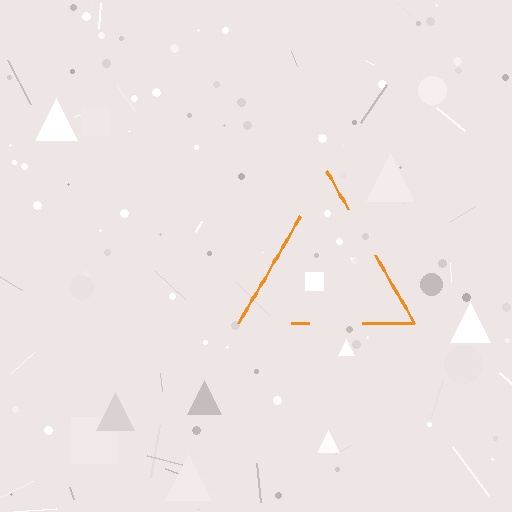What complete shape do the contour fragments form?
The contour fragments form a triangle.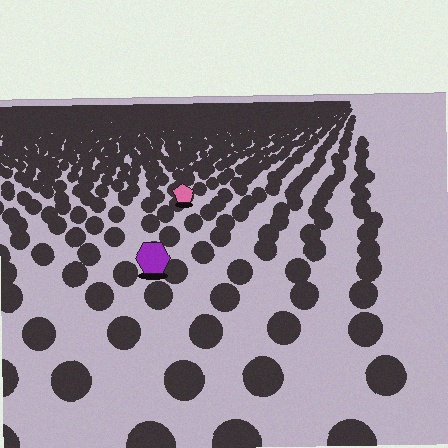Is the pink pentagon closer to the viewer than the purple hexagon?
No. The purple hexagon is closer — you can tell from the texture gradient: the ground texture is coarser near it.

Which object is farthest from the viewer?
The pink pentagon is farthest from the viewer. It appears smaller and the ground texture around it is denser.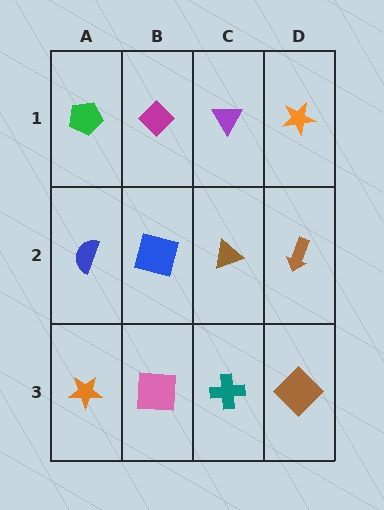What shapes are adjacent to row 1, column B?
A blue square (row 2, column B), a green pentagon (row 1, column A), a purple triangle (row 1, column C).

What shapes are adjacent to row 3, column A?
A blue semicircle (row 2, column A), a pink square (row 3, column B).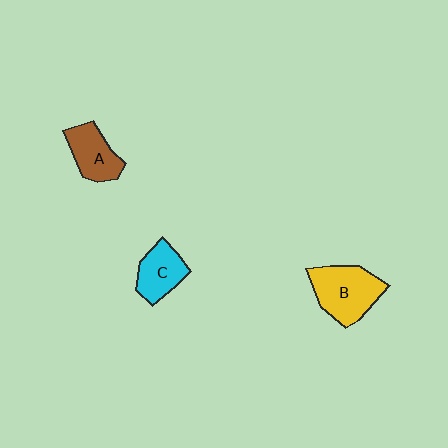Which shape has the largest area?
Shape B (yellow).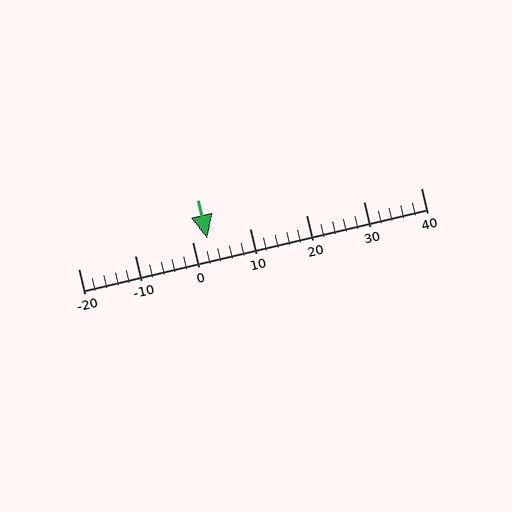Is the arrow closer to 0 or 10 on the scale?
The arrow is closer to 0.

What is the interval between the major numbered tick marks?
The major tick marks are spaced 10 units apart.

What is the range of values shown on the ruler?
The ruler shows values from -20 to 40.